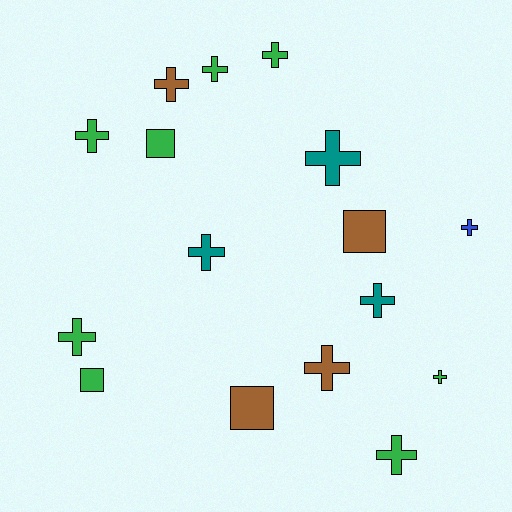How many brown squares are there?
There are 2 brown squares.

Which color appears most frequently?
Green, with 8 objects.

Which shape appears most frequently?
Cross, with 12 objects.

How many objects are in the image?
There are 16 objects.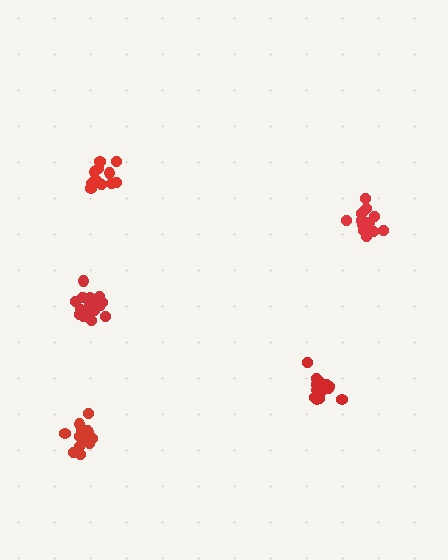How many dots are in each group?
Group 1: 16 dots, Group 2: 17 dots, Group 3: 17 dots, Group 4: 13 dots, Group 5: 15 dots (78 total).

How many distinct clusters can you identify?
There are 5 distinct clusters.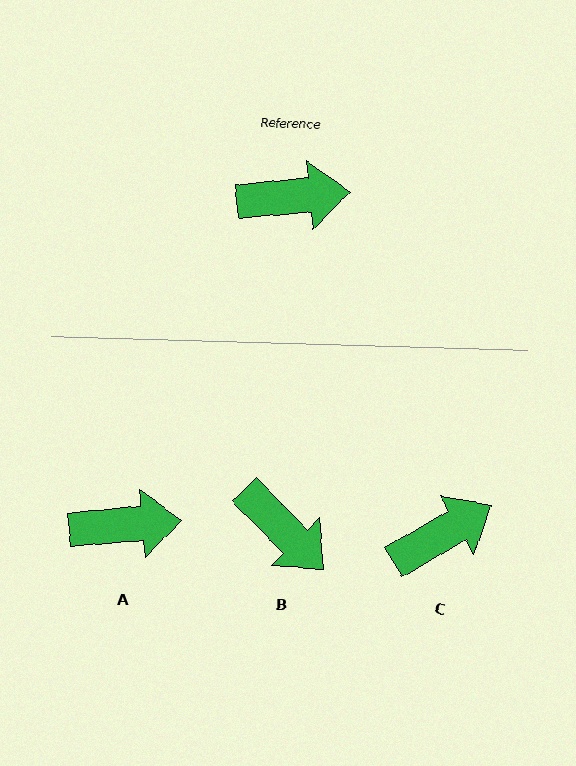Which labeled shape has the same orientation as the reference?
A.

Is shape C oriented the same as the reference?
No, it is off by about 25 degrees.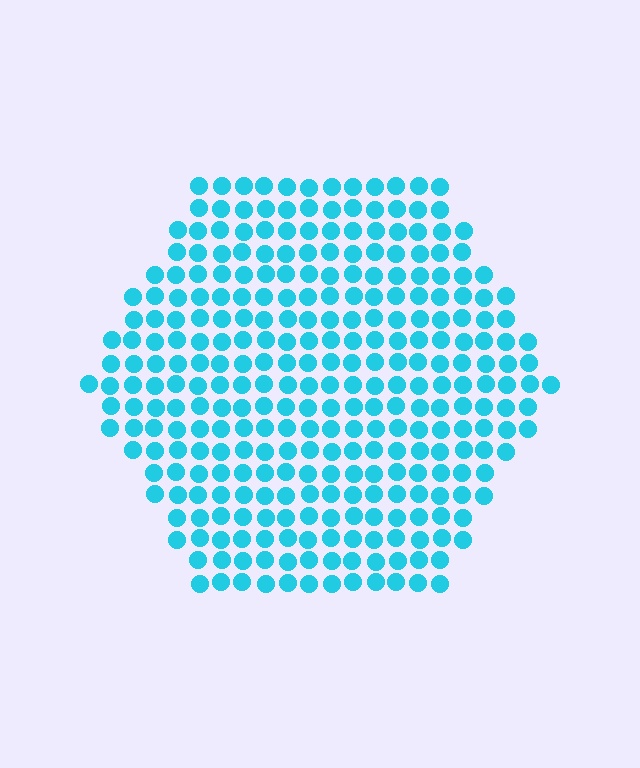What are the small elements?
The small elements are circles.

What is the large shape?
The large shape is a hexagon.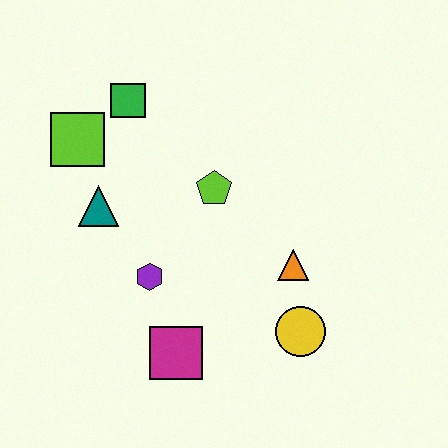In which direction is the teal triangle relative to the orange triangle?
The teal triangle is to the left of the orange triangle.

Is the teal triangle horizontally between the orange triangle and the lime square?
Yes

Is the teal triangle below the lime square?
Yes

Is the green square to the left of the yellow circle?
Yes